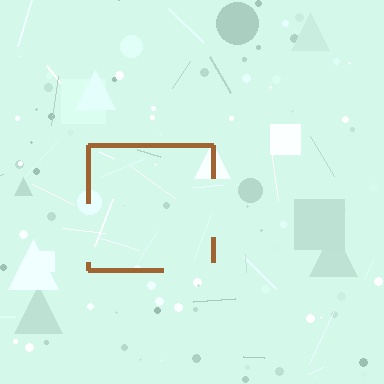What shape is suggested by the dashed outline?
The dashed outline suggests a square.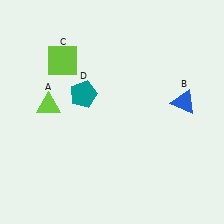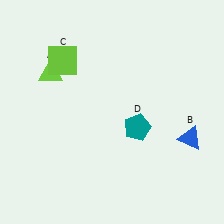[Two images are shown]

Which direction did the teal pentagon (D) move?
The teal pentagon (D) moved right.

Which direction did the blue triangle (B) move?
The blue triangle (B) moved down.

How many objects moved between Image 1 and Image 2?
3 objects moved between the two images.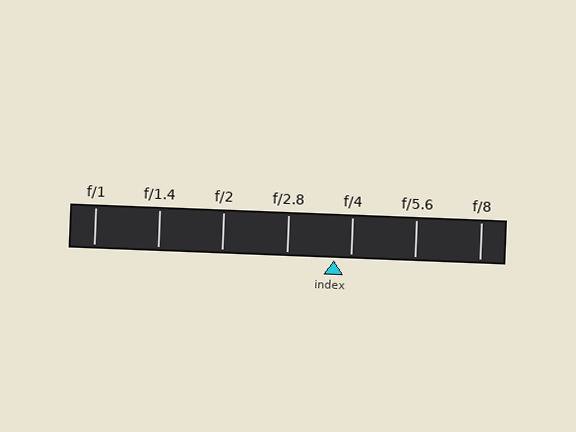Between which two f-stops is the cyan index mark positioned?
The index mark is between f/2.8 and f/4.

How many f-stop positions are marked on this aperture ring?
There are 7 f-stop positions marked.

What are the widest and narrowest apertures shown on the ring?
The widest aperture shown is f/1 and the narrowest is f/8.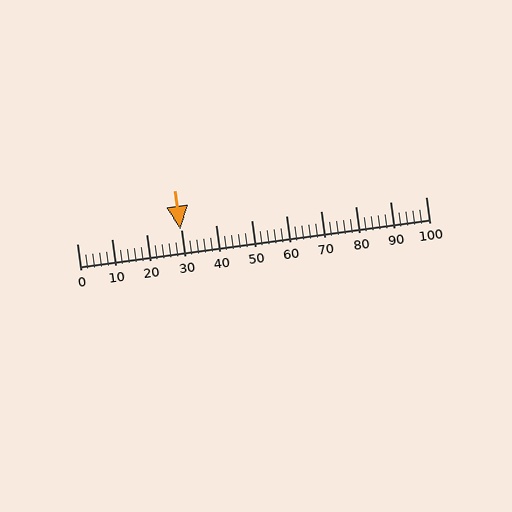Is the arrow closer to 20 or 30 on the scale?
The arrow is closer to 30.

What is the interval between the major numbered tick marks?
The major tick marks are spaced 10 units apart.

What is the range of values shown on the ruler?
The ruler shows values from 0 to 100.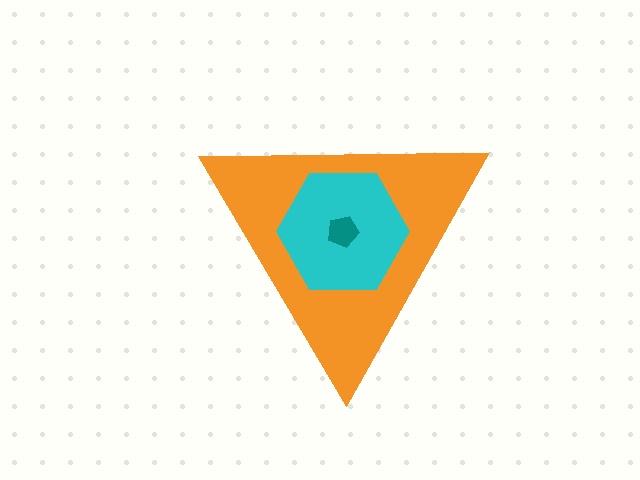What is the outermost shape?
The orange triangle.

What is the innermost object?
The teal pentagon.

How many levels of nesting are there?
3.